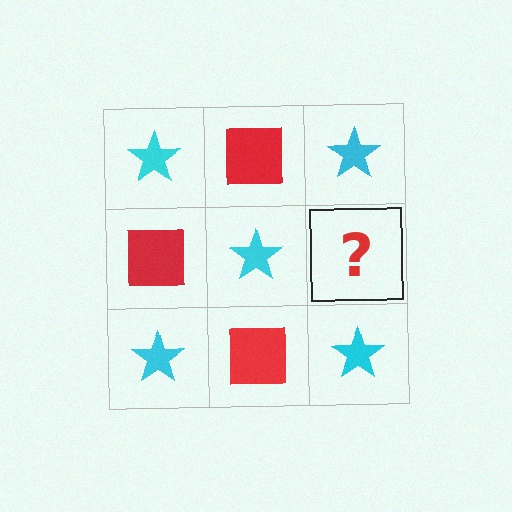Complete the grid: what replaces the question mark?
The question mark should be replaced with a red square.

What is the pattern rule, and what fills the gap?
The rule is that it alternates cyan star and red square in a checkerboard pattern. The gap should be filled with a red square.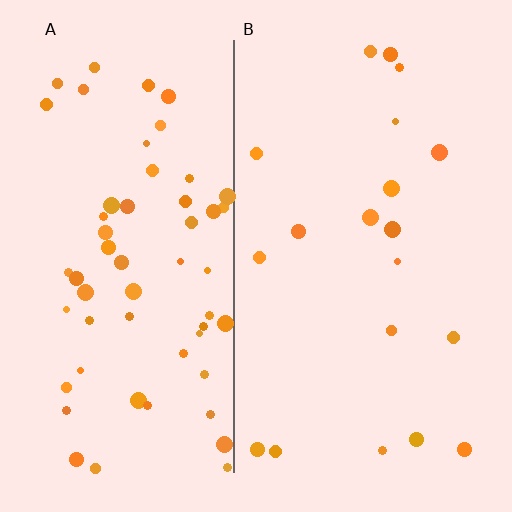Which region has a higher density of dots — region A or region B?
A (the left).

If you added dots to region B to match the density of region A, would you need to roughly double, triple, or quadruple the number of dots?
Approximately triple.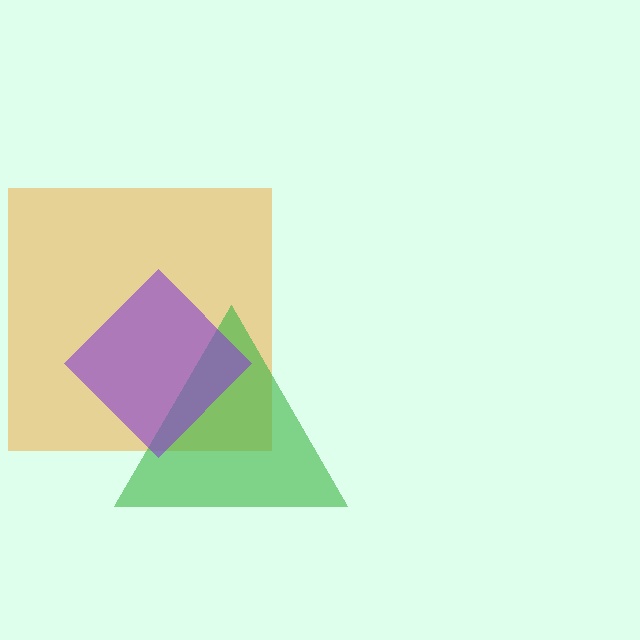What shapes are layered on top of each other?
The layered shapes are: an orange square, a green triangle, a purple diamond.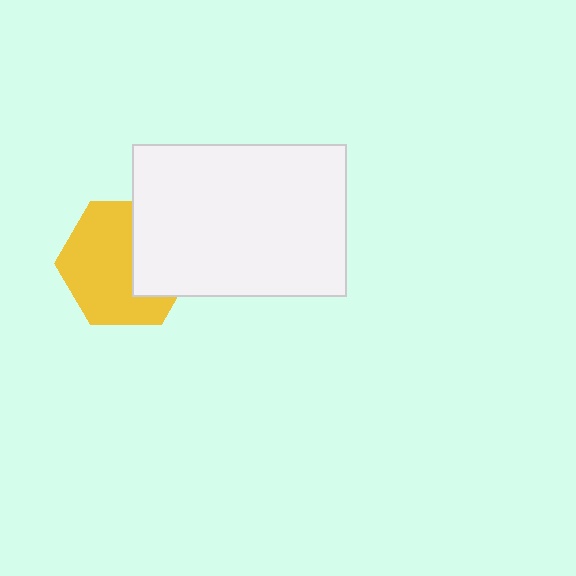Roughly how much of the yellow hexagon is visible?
About half of it is visible (roughly 63%).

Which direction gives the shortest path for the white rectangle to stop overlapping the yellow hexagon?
Moving right gives the shortest separation.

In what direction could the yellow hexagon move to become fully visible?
The yellow hexagon could move left. That would shift it out from behind the white rectangle entirely.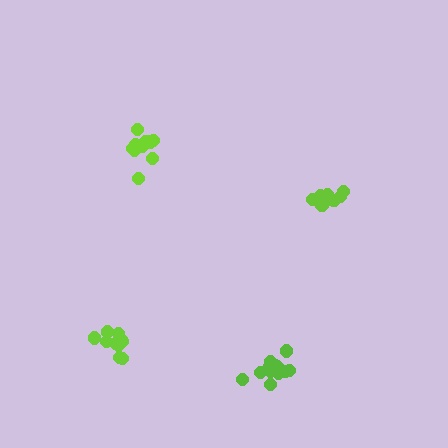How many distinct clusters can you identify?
There are 4 distinct clusters.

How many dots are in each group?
Group 1: 10 dots, Group 2: 14 dots, Group 3: 12 dots, Group 4: 10 dots (46 total).